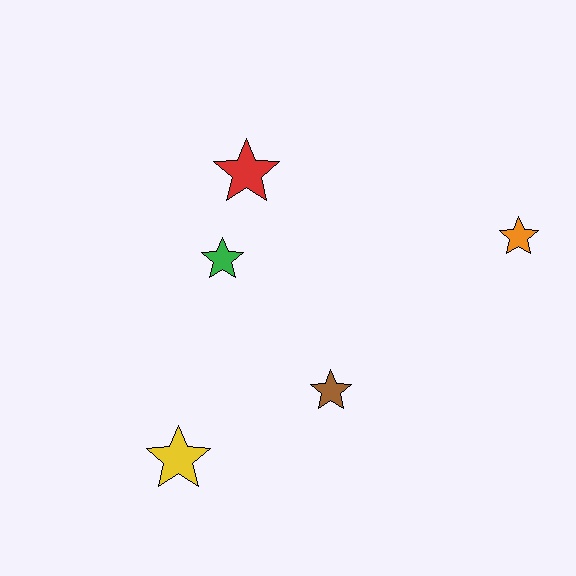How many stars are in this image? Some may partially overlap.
There are 5 stars.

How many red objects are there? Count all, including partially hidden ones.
There is 1 red object.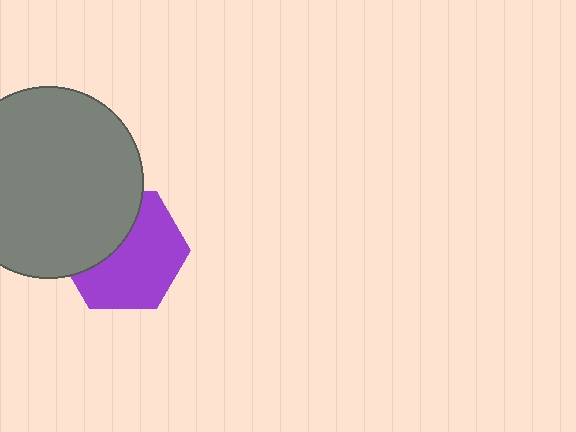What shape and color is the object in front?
The object in front is a gray circle.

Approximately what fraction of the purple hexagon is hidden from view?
Roughly 38% of the purple hexagon is hidden behind the gray circle.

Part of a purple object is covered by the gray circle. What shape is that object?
It is a hexagon.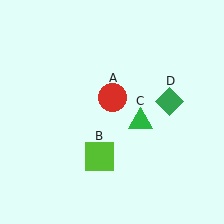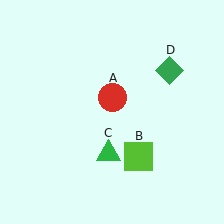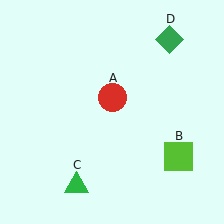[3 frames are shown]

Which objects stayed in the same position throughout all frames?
Red circle (object A) remained stationary.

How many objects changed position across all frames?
3 objects changed position: lime square (object B), green triangle (object C), green diamond (object D).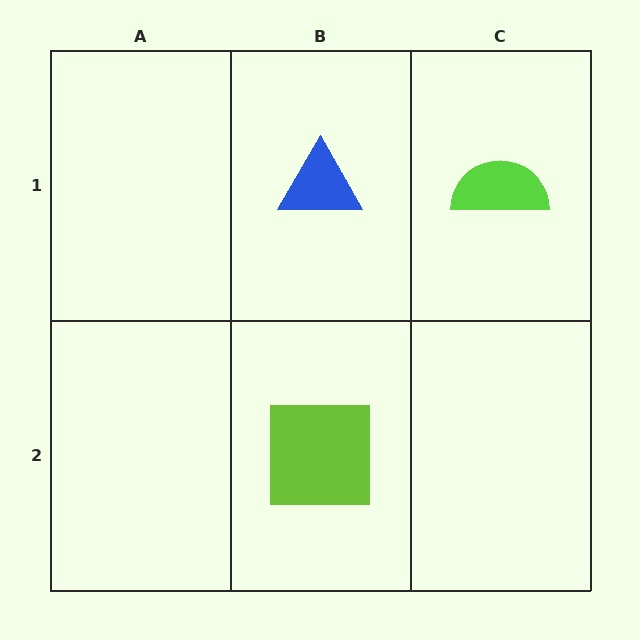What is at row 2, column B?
A lime square.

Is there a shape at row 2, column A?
No, that cell is empty.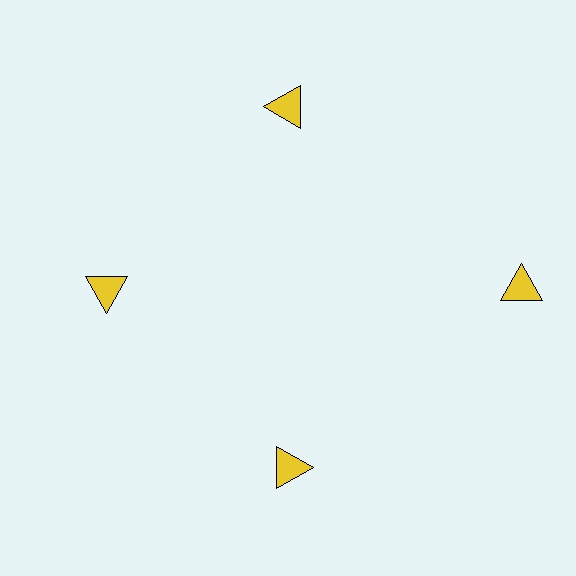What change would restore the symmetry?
The symmetry would be restored by moving it inward, back onto the ring so that all 4 triangles sit at equal angles and equal distance from the center.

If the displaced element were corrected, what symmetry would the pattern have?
It would have 4-fold rotational symmetry — the pattern would map onto itself every 90 degrees.